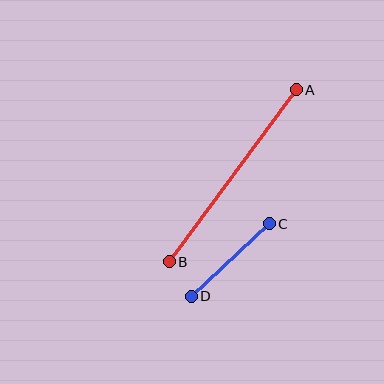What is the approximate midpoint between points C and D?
The midpoint is at approximately (230, 260) pixels.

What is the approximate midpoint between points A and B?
The midpoint is at approximately (233, 176) pixels.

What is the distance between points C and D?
The distance is approximately 107 pixels.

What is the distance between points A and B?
The distance is approximately 214 pixels.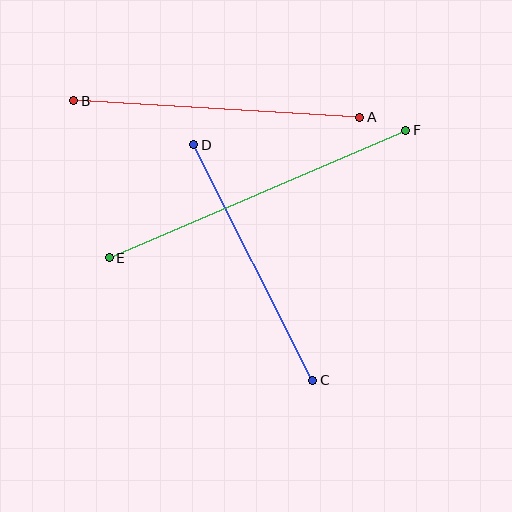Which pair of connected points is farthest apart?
Points E and F are farthest apart.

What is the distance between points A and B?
The distance is approximately 286 pixels.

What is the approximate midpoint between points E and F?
The midpoint is at approximately (258, 194) pixels.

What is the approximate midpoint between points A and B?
The midpoint is at approximately (217, 109) pixels.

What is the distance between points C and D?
The distance is approximately 264 pixels.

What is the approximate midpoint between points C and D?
The midpoint is at approximately (253, 263) pixels.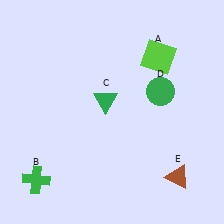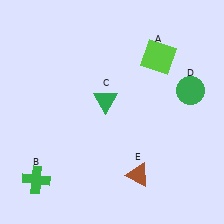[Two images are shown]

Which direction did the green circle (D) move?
The green circle (D) moved right.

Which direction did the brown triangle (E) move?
The brown triangle (E) moved left.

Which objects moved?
The objects that moved are: the green circle (D), the brown triangle (E).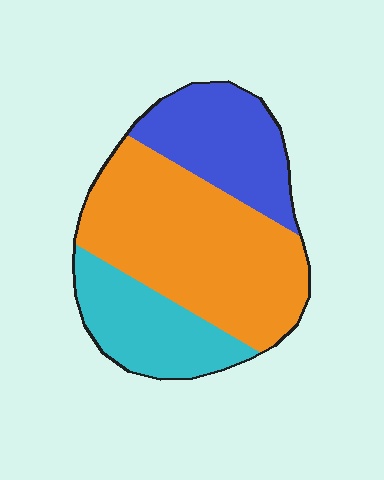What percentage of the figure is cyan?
Cyan takes up between a sixth and a third of the figure.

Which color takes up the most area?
Orange, at roughly 50%.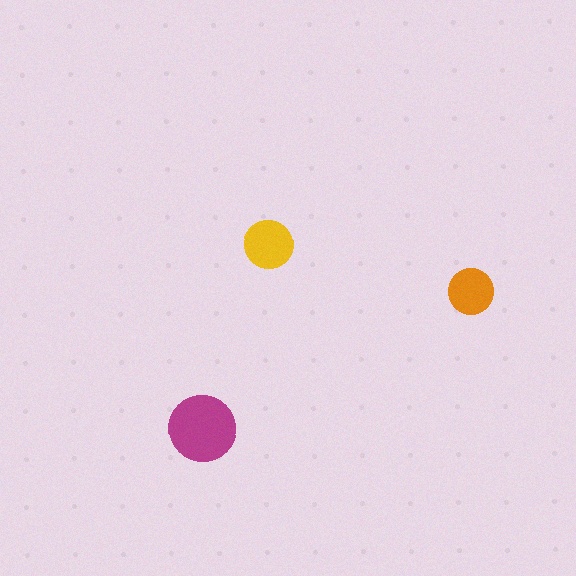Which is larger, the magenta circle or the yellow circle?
The magenta one.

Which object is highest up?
The yellow circle is topmost.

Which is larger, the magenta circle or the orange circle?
The magenta one.